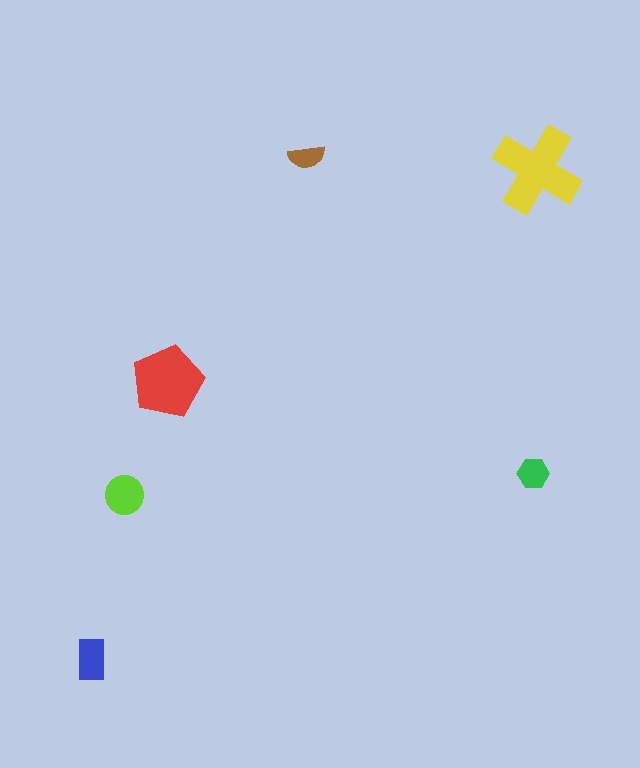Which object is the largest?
The yellow cross.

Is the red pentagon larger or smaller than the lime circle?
Larger.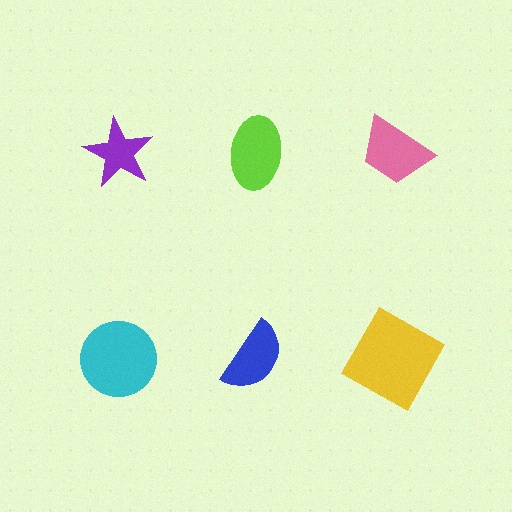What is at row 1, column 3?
A pink trapezoid.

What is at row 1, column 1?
A purple star.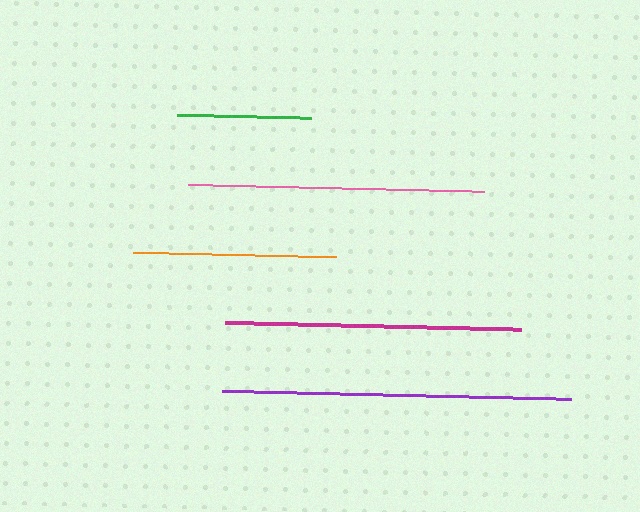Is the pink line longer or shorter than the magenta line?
The pink line is longer than the magenta line.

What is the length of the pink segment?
The pink segment is approximately 296 pixels long.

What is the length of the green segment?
The green segment is approximately 133 pixels long.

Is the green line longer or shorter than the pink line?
The pink line is longer than the green line.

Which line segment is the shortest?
The green line is the shortest at approximately 133 pixels.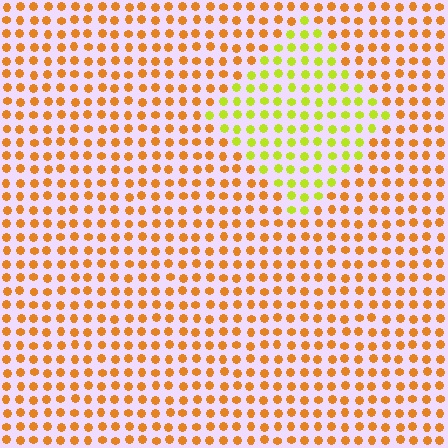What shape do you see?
I see a diamond.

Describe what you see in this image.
The image is filled with small orange elements in a uniform arrangement. A diamond-shaped region is visible where the elements are tinted to a slightly different hue, forming a subtle color boundary.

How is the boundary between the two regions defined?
The boundary is defined purely by a slight shift in hue (about 44 degrees). Spacing, size, and orientation are identical on both sides.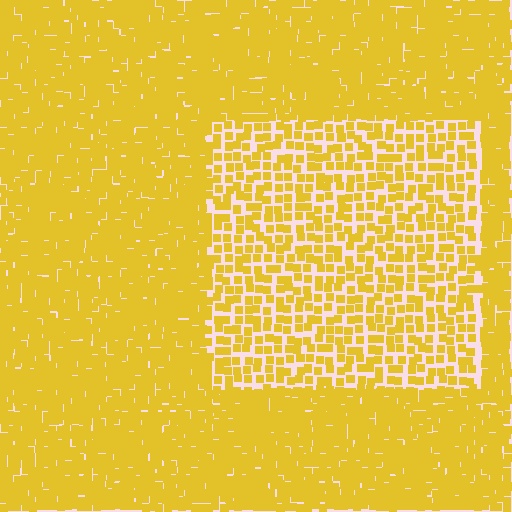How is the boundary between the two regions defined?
The boundary is defined by a change in element density (approximately 2.0x ratio). All elements are the same color, size, and shape.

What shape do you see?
I see a rectangle.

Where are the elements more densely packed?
The elements are more densely packed outside the rectangle boundary.